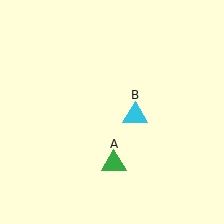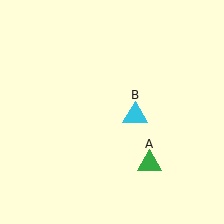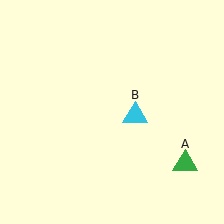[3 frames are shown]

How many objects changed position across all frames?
1 object changed position: green triangle (object A).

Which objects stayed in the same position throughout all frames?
Cyan triangle (object B) remained stationary.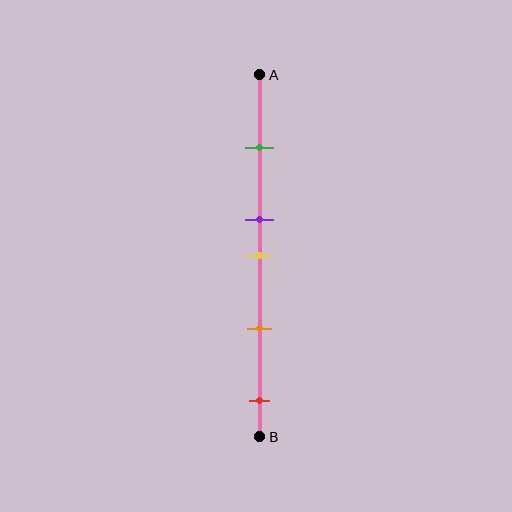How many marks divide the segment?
There are 5 marks dividing the segment.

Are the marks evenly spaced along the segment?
No, the marks are not evenly spaced.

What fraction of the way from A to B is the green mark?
The green mark is approximately 20% (0.2) of the way from A to B.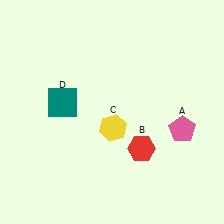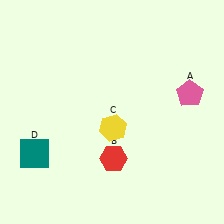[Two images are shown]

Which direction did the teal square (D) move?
The teal square (D) moved down.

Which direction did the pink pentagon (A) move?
The pink pentagon (A) moved up.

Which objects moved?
The objects that moved are: the pink pentagon (A), the red hexagon (B), the teal square (D).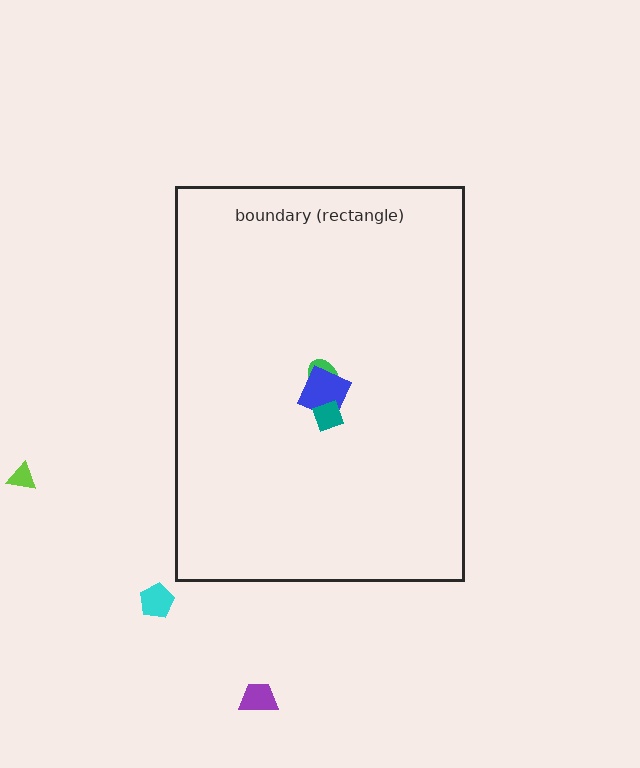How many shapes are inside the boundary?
3 inside, 3 outside.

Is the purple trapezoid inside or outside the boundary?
Outside.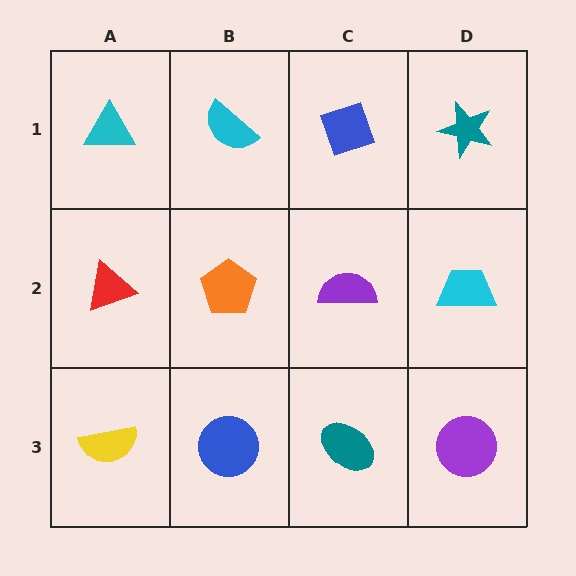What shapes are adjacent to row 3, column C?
A purple semicircle (row 2, column C), a blue circle (row 3, column B), a purple circle (row 3, column D).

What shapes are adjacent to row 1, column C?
A purple semicircle (row 2, column C), a cyan semicircle (row 1, column B), a teal star (row 1, column D).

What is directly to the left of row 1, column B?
A cyan triangle.